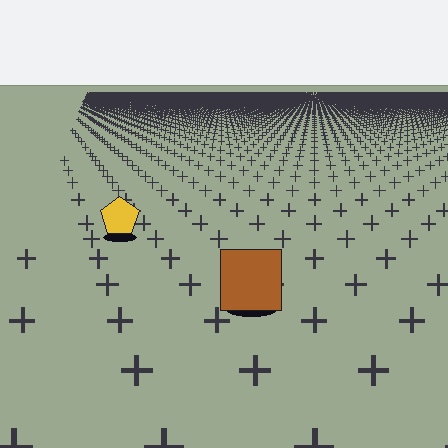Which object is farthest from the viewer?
The yellow pentagon is farthest from the viewer. It appears smaller and the ground texture around it is denser.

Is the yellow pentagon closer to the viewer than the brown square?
No. The brown square is closer — you can tell from the texture gradient: the ground texture is coarser near it.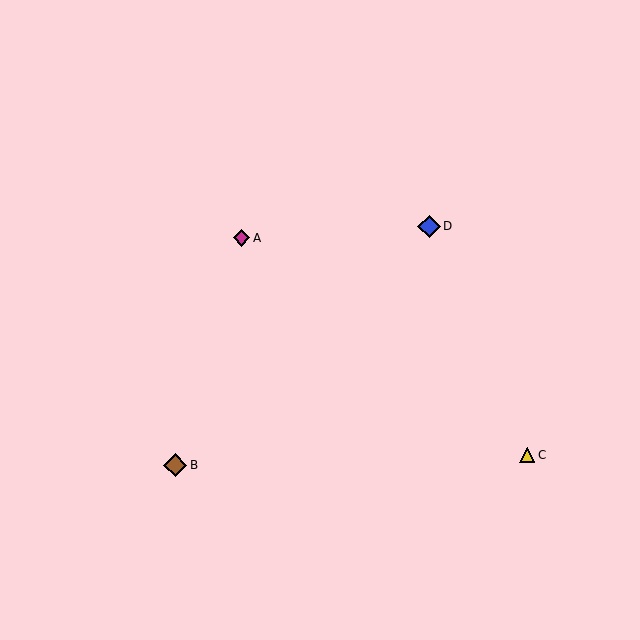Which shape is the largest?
The brown diamond (labeled B) is the largest.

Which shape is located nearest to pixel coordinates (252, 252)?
The magenta diamond (labeled A) at (242, 238) is nearest to that location.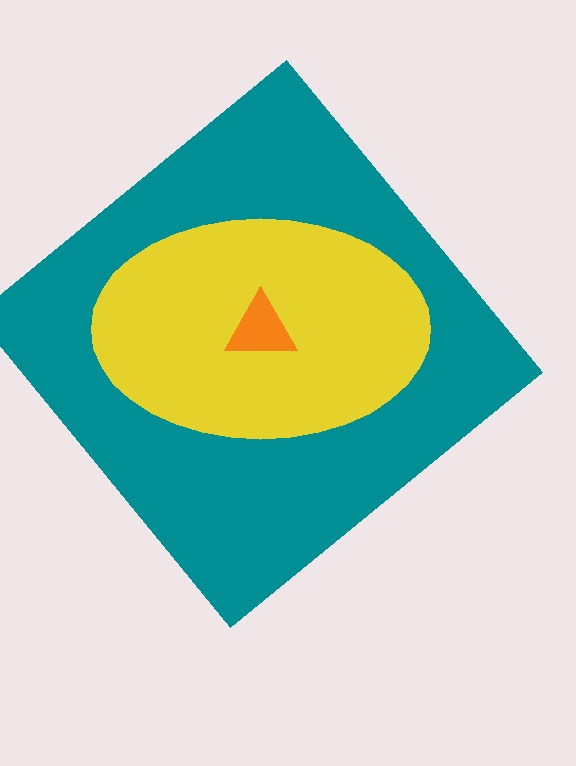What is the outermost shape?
The teal diamond.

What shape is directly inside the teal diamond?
The yellow ellipse.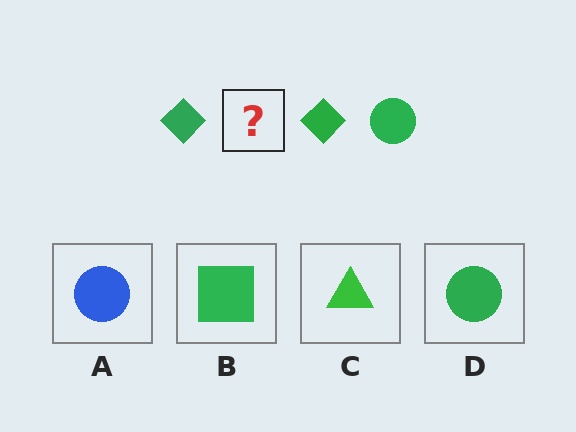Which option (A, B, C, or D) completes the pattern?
D.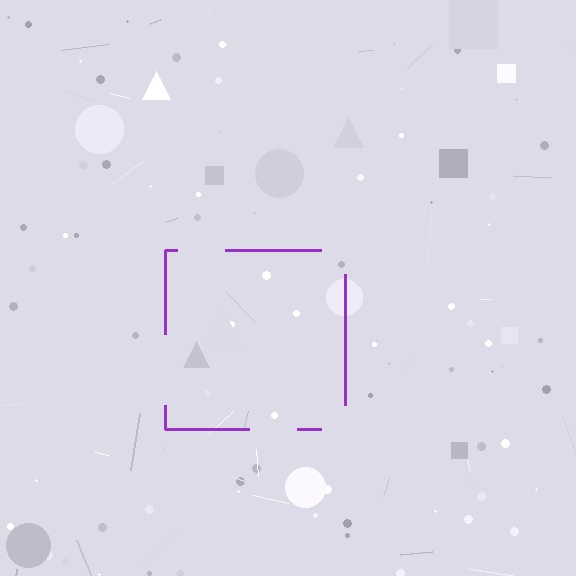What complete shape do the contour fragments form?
The contour fragments form a square.